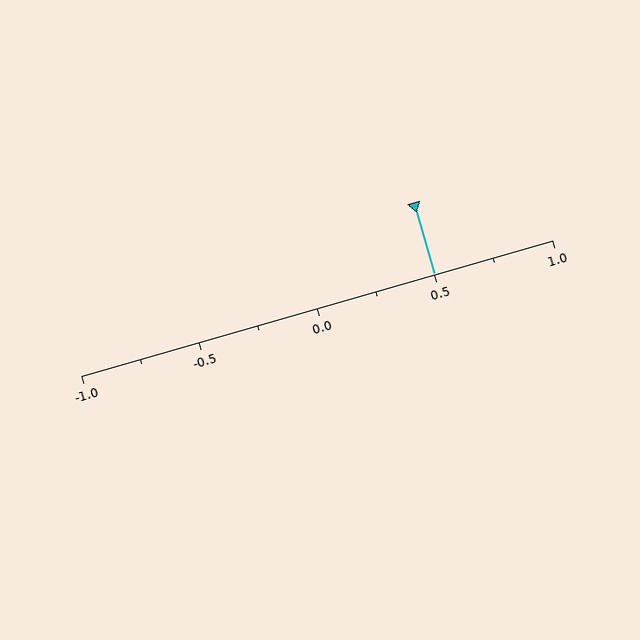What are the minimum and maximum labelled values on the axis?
The axis runs from -1.0 to 1.0.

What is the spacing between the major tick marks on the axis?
The major ticks are spaced 0.5 apart.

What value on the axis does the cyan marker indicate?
The marker indicates approximately 0.5.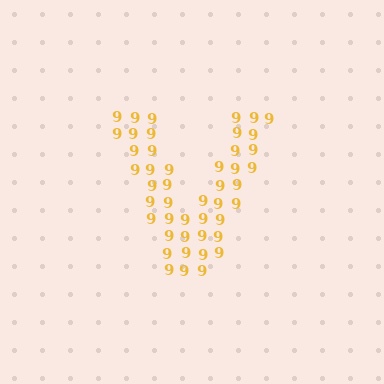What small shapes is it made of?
It is made of small digit 9's.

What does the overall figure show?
The overall figure shows the letter V.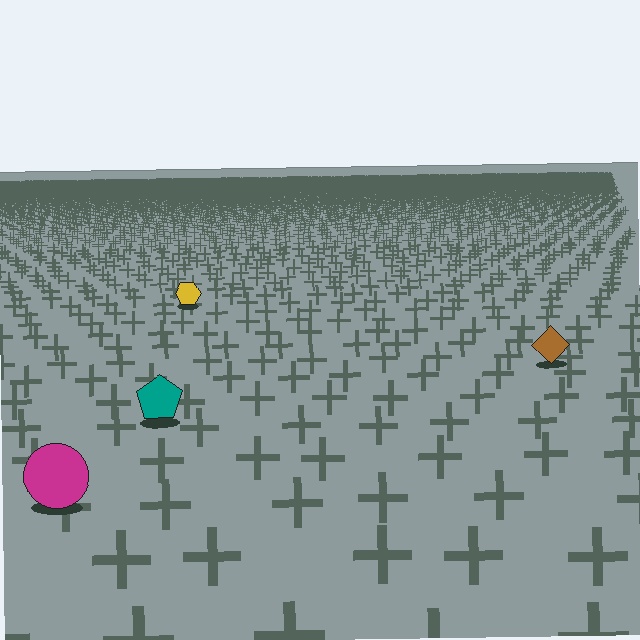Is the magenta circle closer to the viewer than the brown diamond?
Yes. The magenta circle is closer — you can tell from the texture gradient: the ground texture is coarser near it.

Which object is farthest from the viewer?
The yellow hexagon is farthest from the viewer. It appears smaller and the ground texture around it is denser.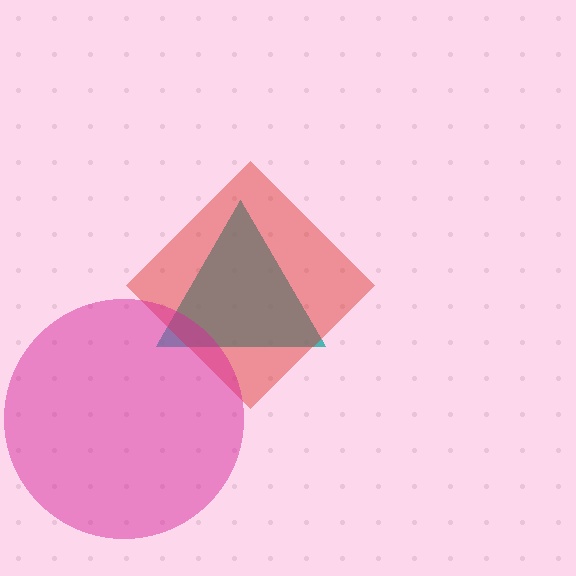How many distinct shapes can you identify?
There are 3 distinct shapes: a teal triangle, a red diamond, a magenta circle.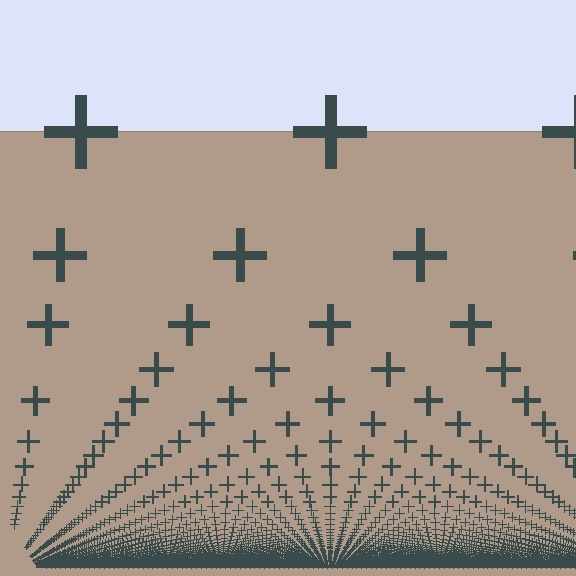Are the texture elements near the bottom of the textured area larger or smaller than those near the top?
Smaller. The gradient is inverted — elements near the bottom are smaller and denser.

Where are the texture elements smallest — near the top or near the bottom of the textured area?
Near the bottom.